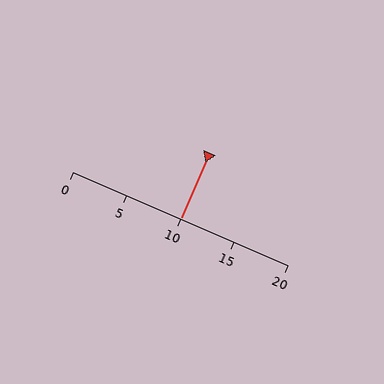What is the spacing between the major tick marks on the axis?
The major ticks are spaced 5 apart.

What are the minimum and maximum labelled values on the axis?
The axis runs from 0 to 20.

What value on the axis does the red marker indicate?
The marker indicates approximately 10.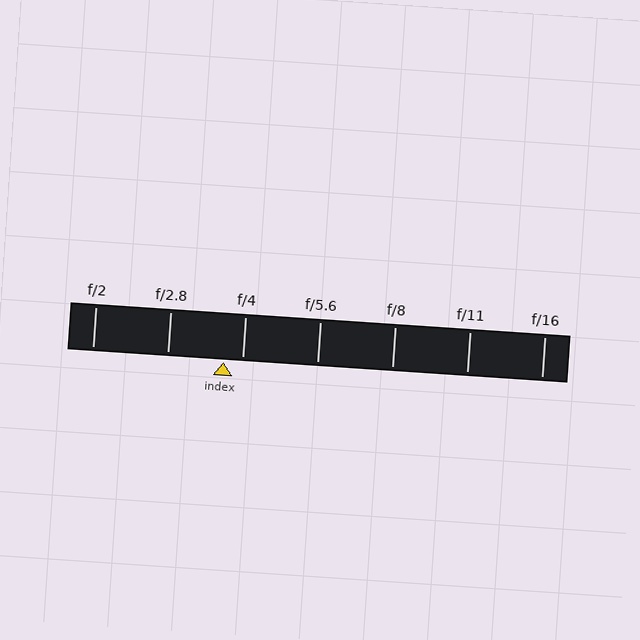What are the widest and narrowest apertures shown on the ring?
The widest aperture shown is f/2 and the narrowest is f/16.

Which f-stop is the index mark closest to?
The index mark is closest to f/4.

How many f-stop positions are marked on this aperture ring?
There are 7 f-stop positions marked.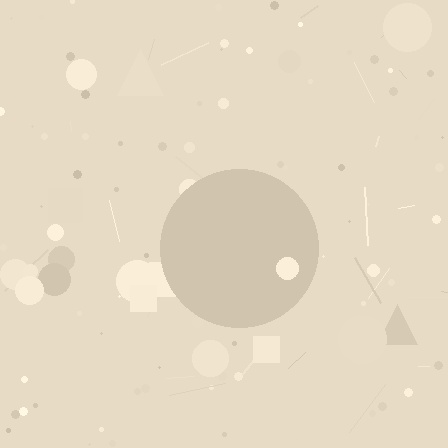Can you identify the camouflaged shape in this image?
The camouflaged shape is a circle.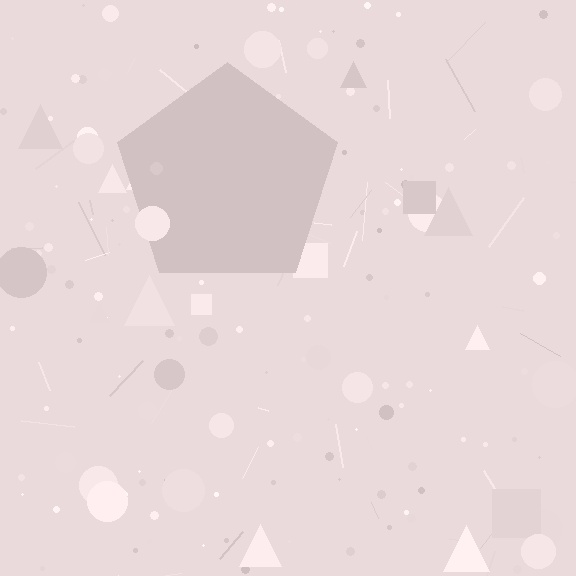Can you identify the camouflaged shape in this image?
The camouflaged shape is a pentagon.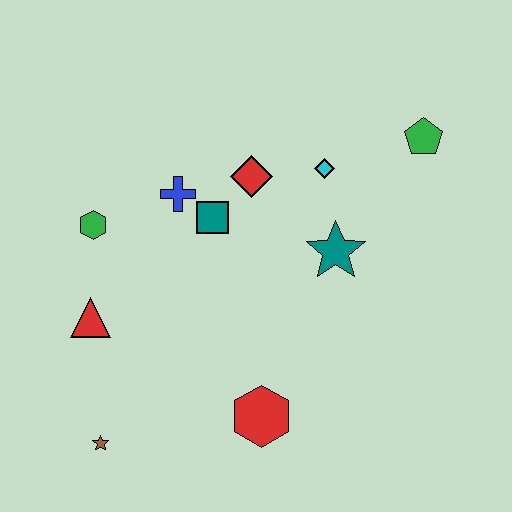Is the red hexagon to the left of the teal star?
Yes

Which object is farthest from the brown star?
The green pentagon is farthest from the brown star.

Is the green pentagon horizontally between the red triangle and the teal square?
No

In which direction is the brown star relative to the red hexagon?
The brown star is to the left of the red hexagon.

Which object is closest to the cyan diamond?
The red diamond is closest to the cyan diamond.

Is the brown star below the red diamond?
Yes